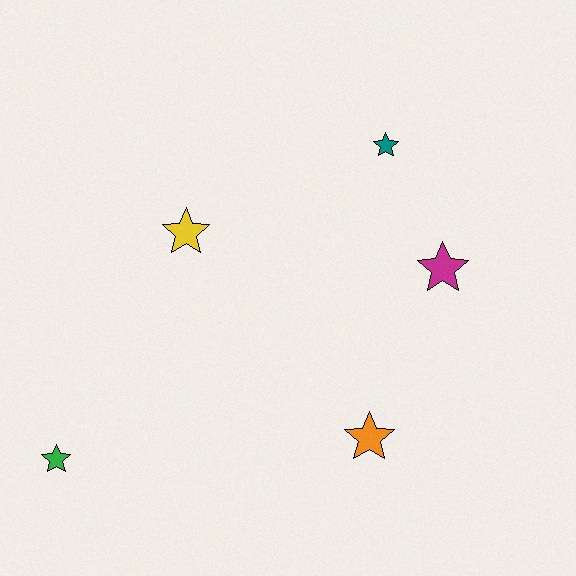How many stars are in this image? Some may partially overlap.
There are 5 stars.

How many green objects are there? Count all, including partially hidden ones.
There is 1 green object.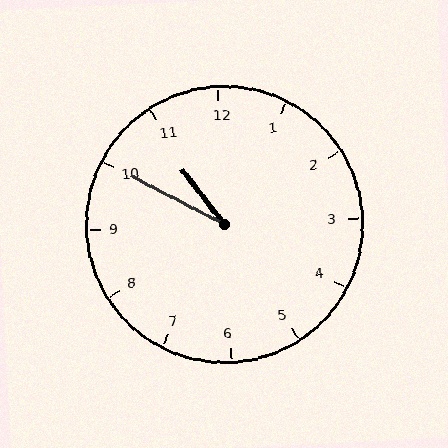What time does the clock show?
10:50.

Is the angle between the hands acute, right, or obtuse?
It is acute.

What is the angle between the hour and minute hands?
Approximately 25 degrees.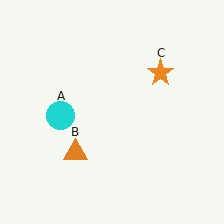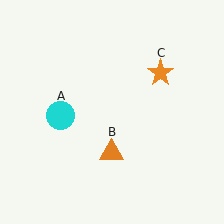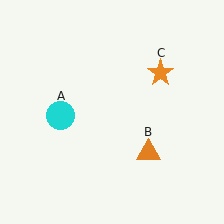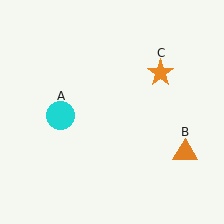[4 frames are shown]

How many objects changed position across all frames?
1 object changed position: orange triangle (object B).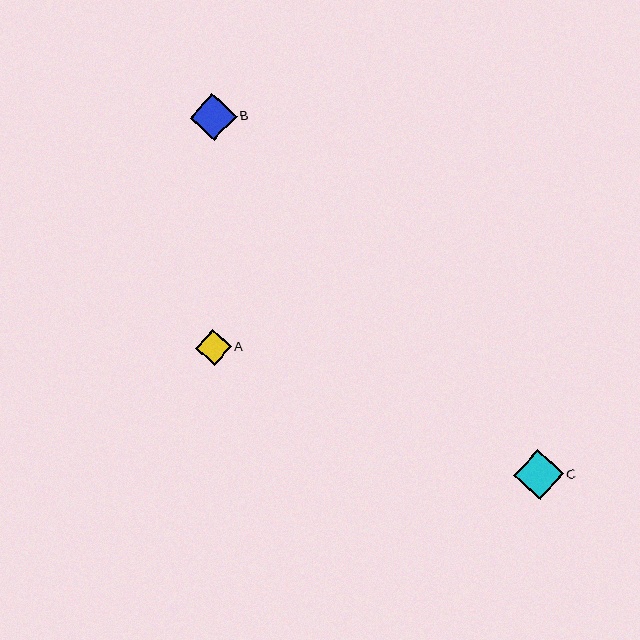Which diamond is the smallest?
Diamond A is the smallest with a size of approximately 36 pixels.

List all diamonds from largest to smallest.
From largest to smallest: C, B, A.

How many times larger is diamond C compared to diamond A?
Diamond C is approximately 1.4 times the size of diamond A.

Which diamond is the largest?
Diamond C is the largest with a size of approximately 50 pixels.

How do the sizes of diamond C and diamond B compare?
Diamond C and diamond B are approximately the same size.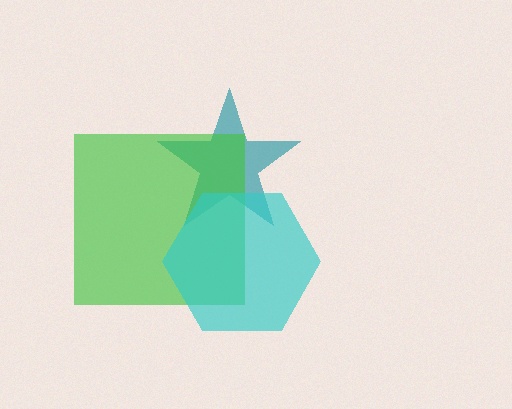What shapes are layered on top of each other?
The layered shapes are: a teal star, a green square, a cyan hexagon.